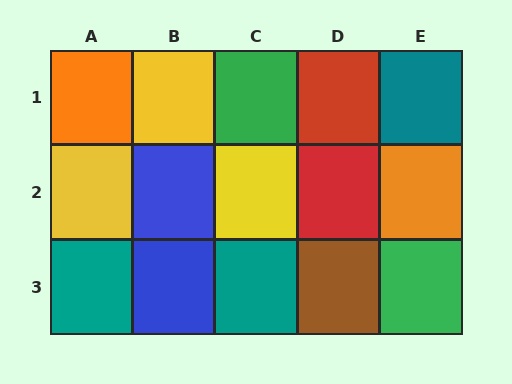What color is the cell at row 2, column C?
Yellow.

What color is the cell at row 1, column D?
Red.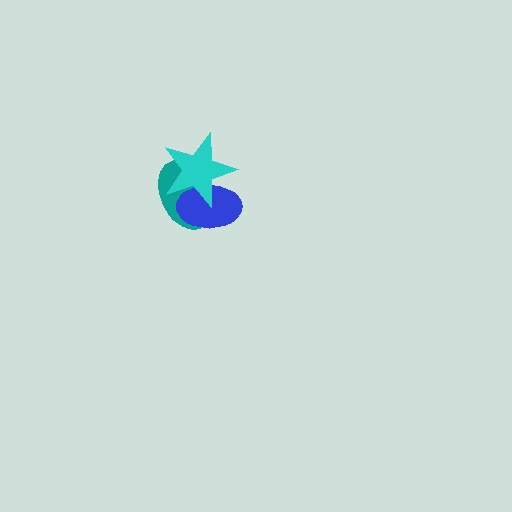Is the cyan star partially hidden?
No, no other shape covers it.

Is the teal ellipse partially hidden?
Yes, it is partially covered by another shape.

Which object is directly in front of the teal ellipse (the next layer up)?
The blue ellipse is directly in front of the teal ellipse.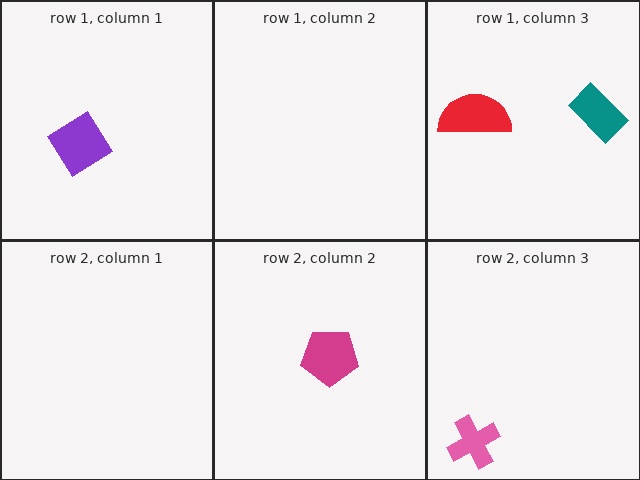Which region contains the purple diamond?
The row 1, column 1 region.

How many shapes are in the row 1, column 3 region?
2.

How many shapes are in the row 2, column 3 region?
1.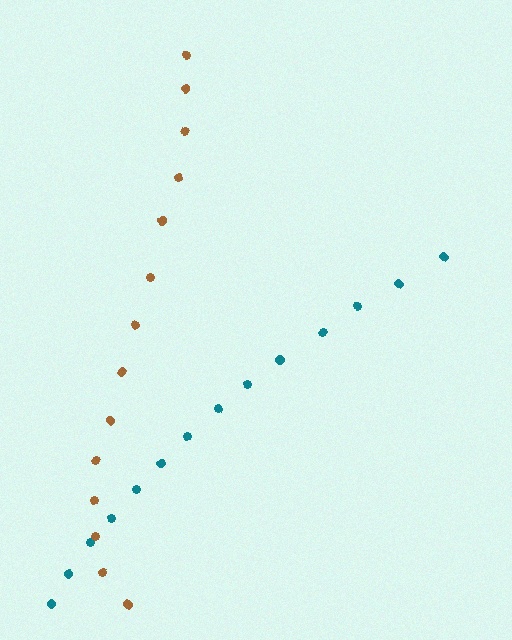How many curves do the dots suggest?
There are 2 distinct paths.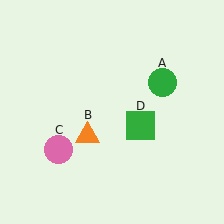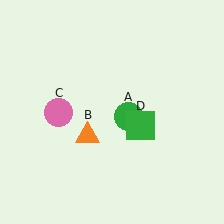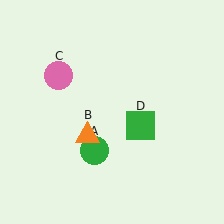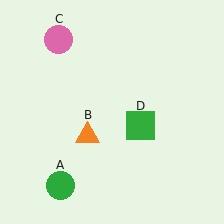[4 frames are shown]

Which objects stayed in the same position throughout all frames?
Orange triangle (object B) and green square (object D) remained stationary.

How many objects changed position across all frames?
2 objects changed position: green circle (object A), pink circle (object C).